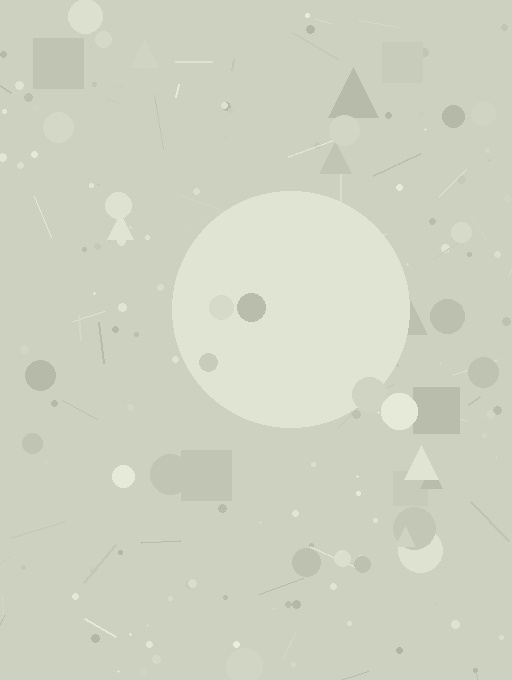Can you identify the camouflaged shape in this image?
The camouflaged shape is a circle.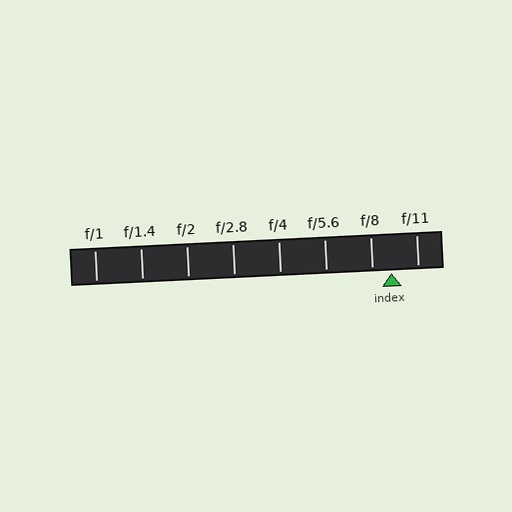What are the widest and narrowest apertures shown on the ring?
The widest aperture shown is f/1 and the narrowest is f/11.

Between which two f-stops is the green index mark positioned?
The index mark is between f/8 and f/11.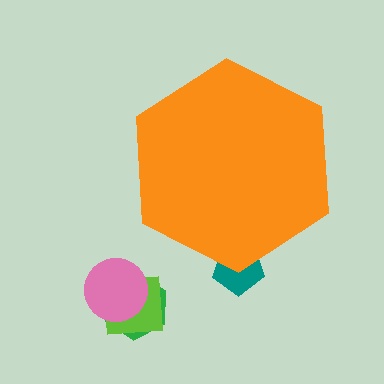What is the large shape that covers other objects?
An orange hexagon.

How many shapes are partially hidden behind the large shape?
1 shape is partially hidden.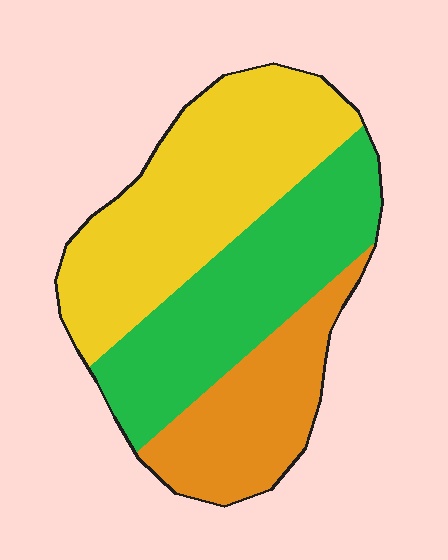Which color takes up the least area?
Orange, at roughly 25%.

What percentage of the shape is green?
Green covers around 35% of the shape.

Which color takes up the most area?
Yellow, at roughly 40%.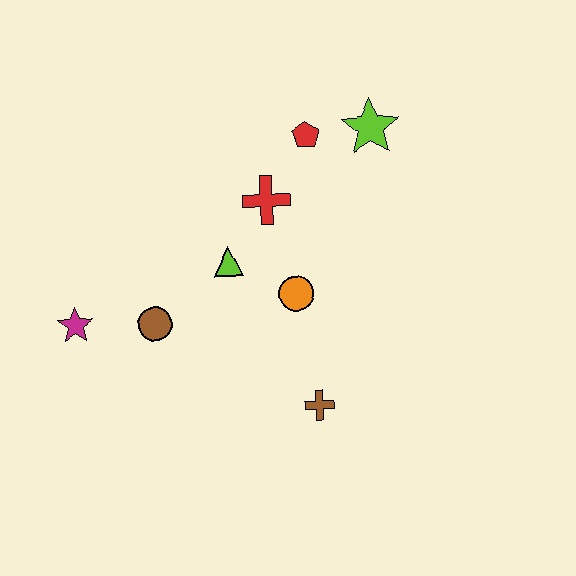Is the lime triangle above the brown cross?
Yes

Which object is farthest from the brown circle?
The lime star is farthest from the brown circle.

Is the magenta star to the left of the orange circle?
Yes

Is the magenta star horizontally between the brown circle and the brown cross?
No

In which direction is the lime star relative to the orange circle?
The lime star is above the orange circle.